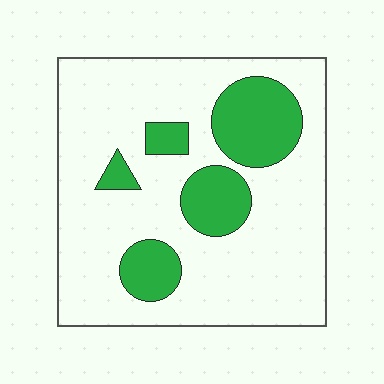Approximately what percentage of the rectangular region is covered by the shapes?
Approximately 20%.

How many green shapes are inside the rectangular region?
5.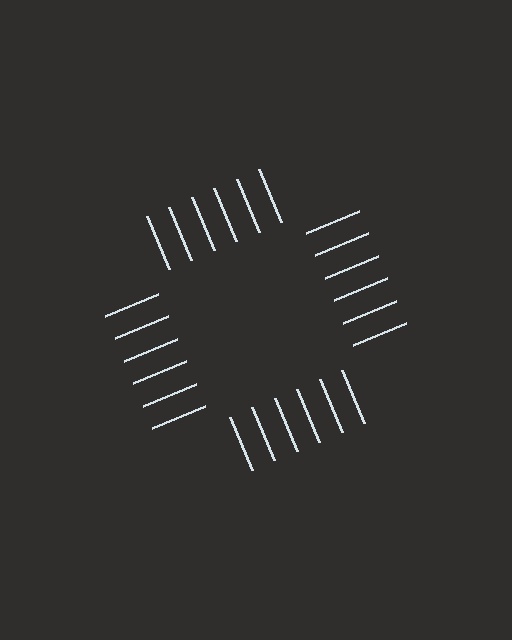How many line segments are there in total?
24 — 6 along each of the 4 edges.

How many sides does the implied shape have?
4 sides — the line-ends trace a square.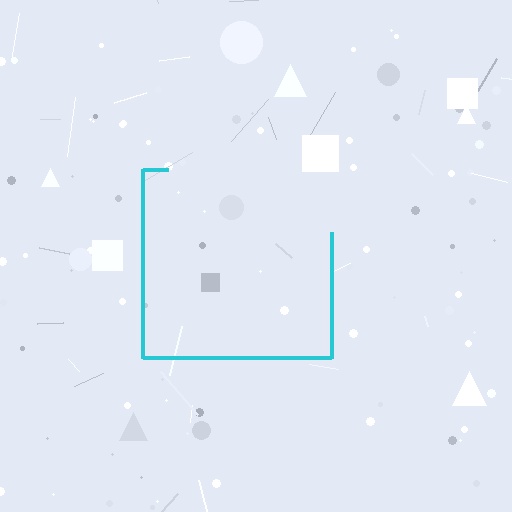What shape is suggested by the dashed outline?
The dashed outline suggests a square.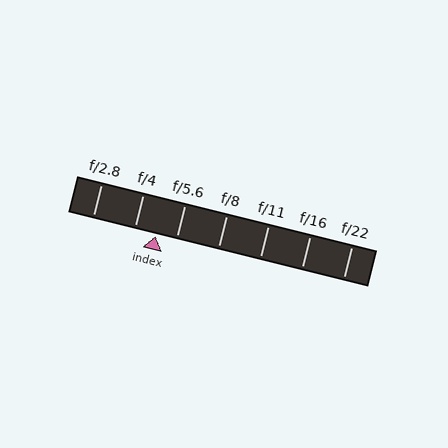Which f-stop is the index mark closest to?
The index mark is closest to f/5.6.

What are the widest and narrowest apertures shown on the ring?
The widest aperture shown is f/2.8 and the narrowest is f/22.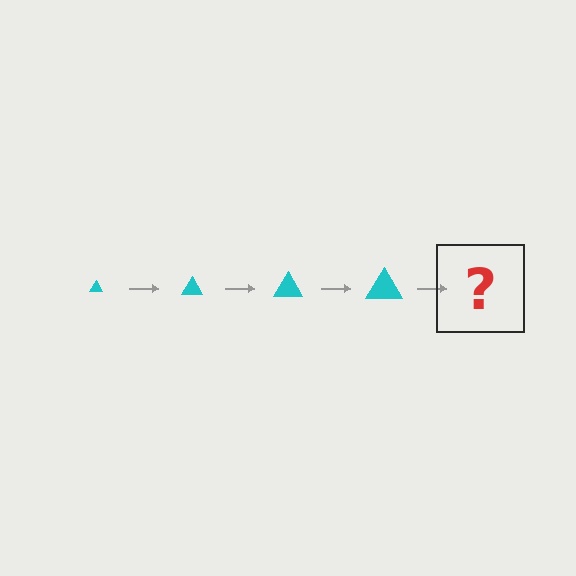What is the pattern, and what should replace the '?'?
The pattern is that the triangle gets progressively larger each step. The '?' should be a cyan triangle, larger than the previous one.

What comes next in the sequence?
The next element should be a cyan triangle, larger than the previous one.